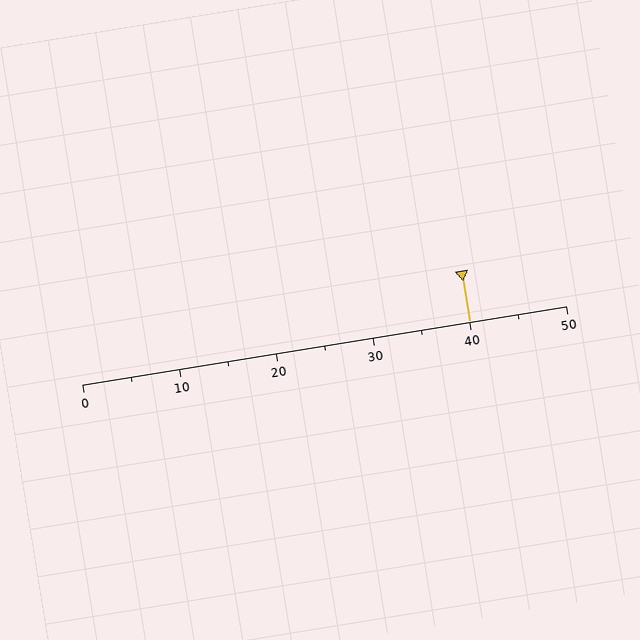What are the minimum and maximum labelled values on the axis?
The axis runs from 0 to 50.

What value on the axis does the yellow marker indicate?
The marker indicates approximately 40.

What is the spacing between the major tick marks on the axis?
The major ticks are spaced 10 apart.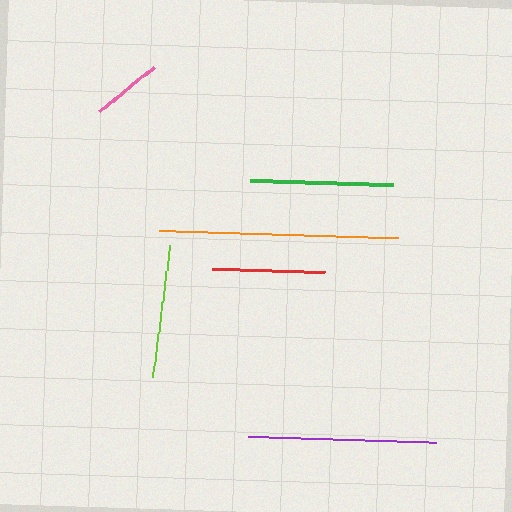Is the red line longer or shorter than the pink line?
The red line is longer than the pink line.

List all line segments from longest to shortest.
From longest to shortest: orange, purple, green, lime, red, pink.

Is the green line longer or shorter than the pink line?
The green line is longer than the pink line.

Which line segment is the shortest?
The pink line is the shortest at approximately 70 pixels.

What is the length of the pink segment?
The pink segment is approximately 70 pixels long.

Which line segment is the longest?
The orange line is the longest at approximately 239 pixels.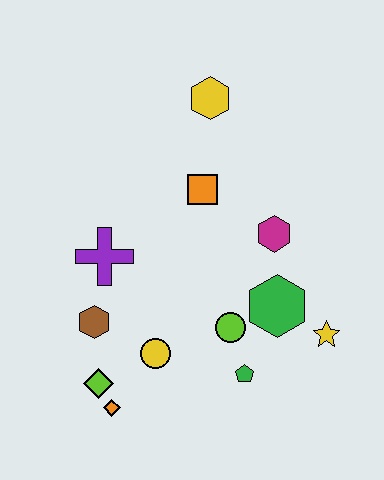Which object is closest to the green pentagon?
The lime circle is closest to the green pentagon.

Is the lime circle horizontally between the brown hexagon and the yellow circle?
No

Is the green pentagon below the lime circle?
Yes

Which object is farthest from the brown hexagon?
The yellow hexagon is farthest from the brown hexagon.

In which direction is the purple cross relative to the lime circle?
The purple cross is to the left of the lime circle.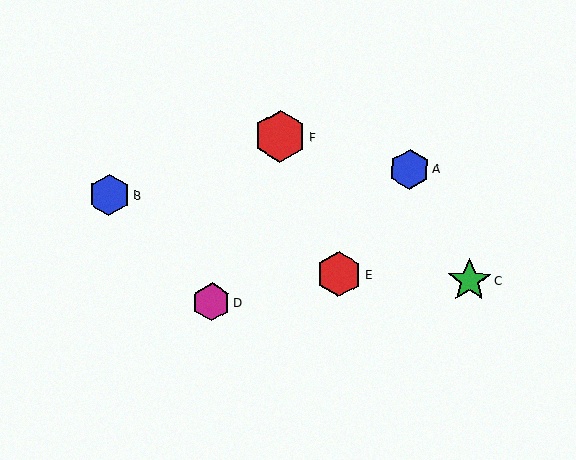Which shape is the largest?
The red hexagon (labeled F) is the largest.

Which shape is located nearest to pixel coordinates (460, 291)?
The green star (labeled C) at (469, 281) is nearest to that location.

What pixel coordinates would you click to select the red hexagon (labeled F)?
Click at (280, 136) to select the red hexagon F.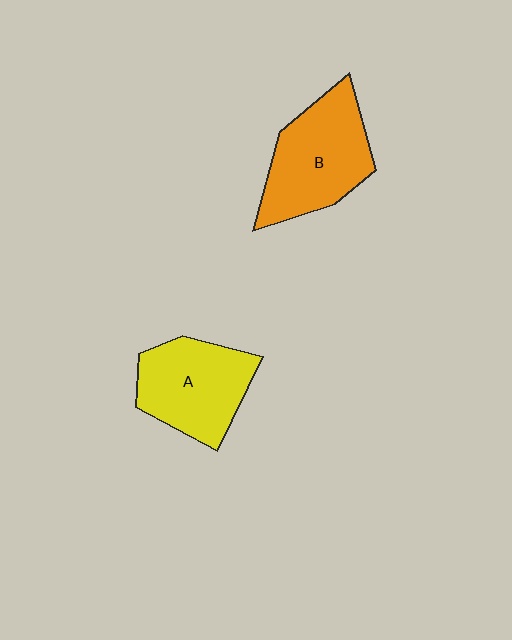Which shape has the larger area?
Shape B (orange).